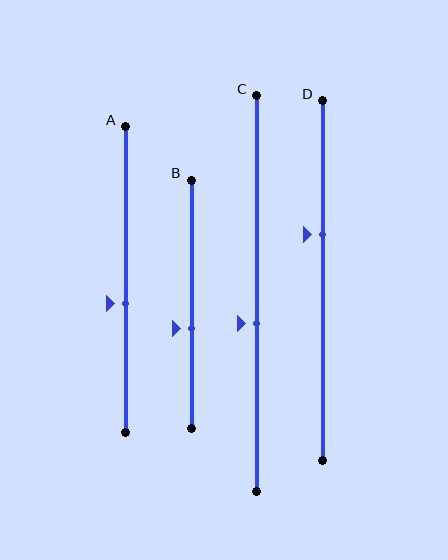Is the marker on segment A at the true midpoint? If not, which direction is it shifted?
No, the marker on segment A is shifted downward by about 8% of the segment length.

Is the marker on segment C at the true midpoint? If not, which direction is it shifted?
No, the marker on segment C is shifted downward by about 8% of the segment length.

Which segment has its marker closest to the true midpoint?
Segment C has its marker closest to the true midpoint.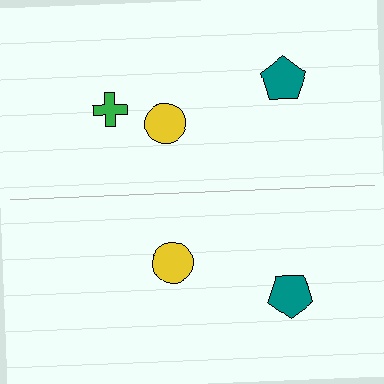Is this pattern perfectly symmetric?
No, the pattern is not perfectly symmetric. A green cross is missing from the bottom side.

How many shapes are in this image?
There are 5 shapes in this image.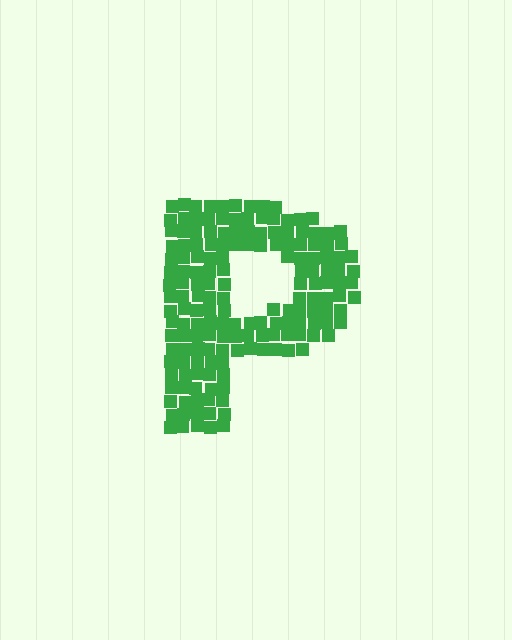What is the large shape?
The large shape is the letter P.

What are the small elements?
The small elements are squares.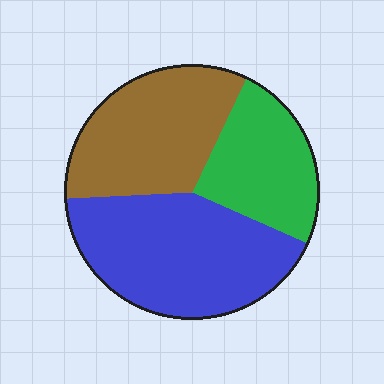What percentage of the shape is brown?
Brown takes up about one third (1/3) of the shape.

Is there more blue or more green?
Blue.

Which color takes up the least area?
Green, at roughly 25%.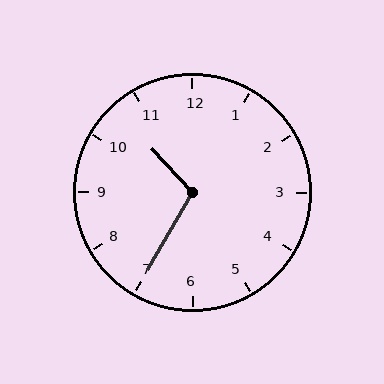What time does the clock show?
10:35.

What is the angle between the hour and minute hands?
Approximately 108 degrees.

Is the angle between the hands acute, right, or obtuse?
It is obtuse.